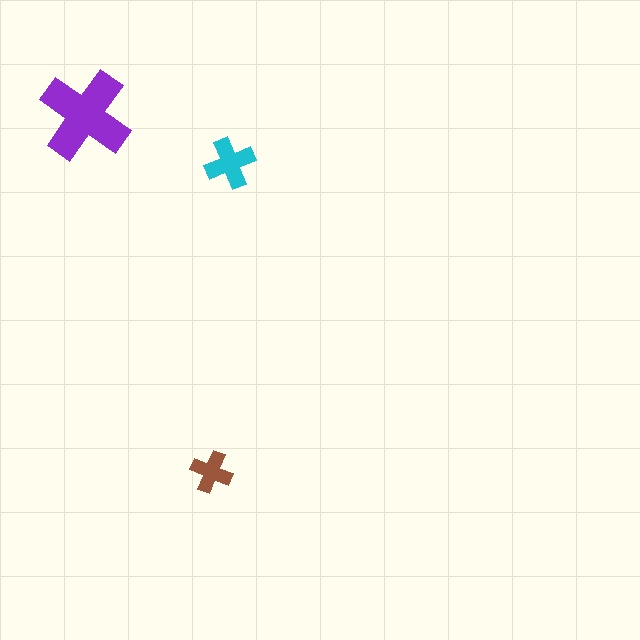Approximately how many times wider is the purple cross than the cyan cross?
About 2 times wider.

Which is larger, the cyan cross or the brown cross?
The cyan one.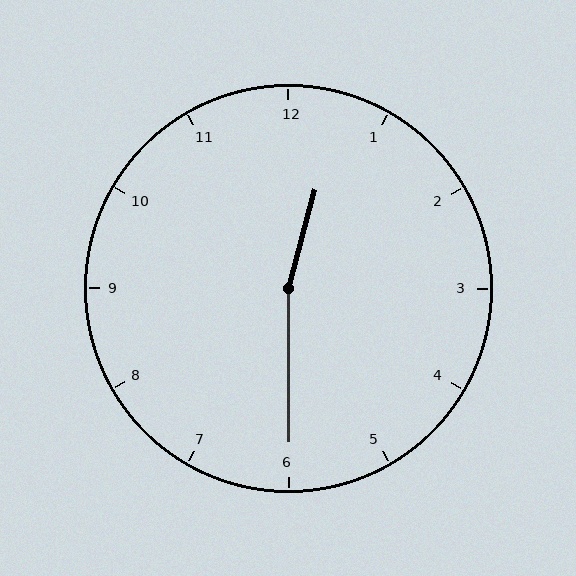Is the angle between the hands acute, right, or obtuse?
It is obtuse.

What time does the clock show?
12:30.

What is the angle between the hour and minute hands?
Approximately 165 degrees.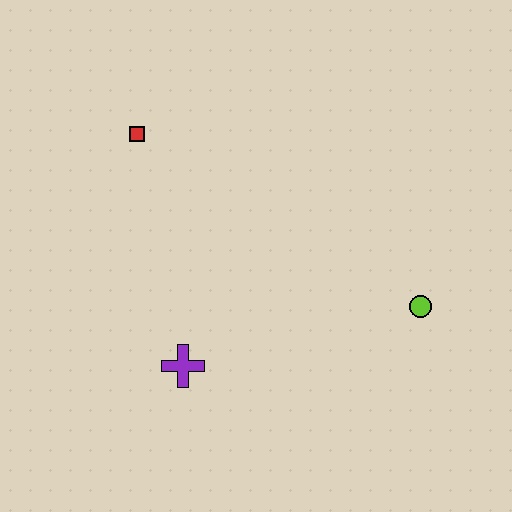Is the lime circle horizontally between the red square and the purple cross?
No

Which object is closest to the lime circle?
The purple cross is closest to the lime circle.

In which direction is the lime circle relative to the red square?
The lime circle is to the right of the red square.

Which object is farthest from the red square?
The lime circle is farthest from the red square.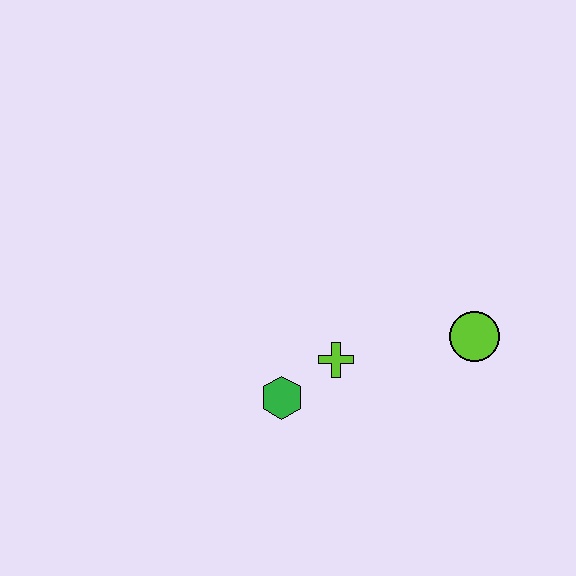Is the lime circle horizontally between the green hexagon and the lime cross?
No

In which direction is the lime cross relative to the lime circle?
The lime cross is to the left of the lime circle.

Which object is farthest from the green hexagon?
The lime circle is farthest from the green hexagon.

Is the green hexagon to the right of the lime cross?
No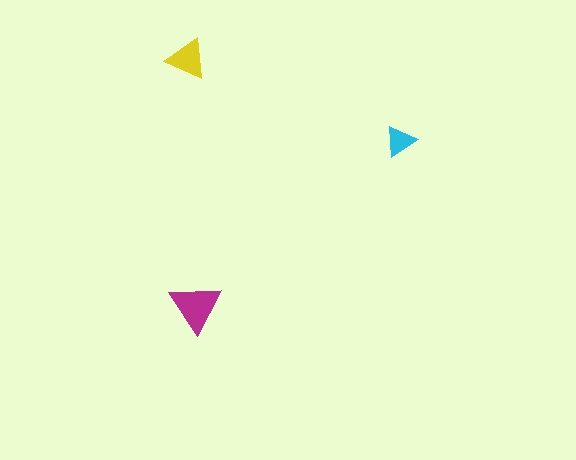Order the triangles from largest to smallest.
the magenta one, the yellow one, the cyan one.